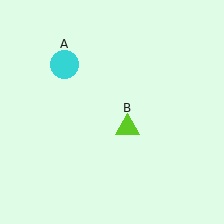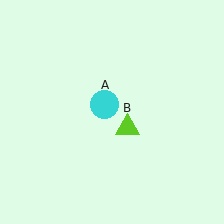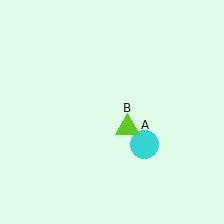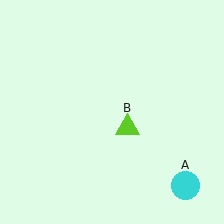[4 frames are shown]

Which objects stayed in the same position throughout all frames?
Lime triangle (object B) remained stationary.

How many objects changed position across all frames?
1 object changed position: cyan circle (object A).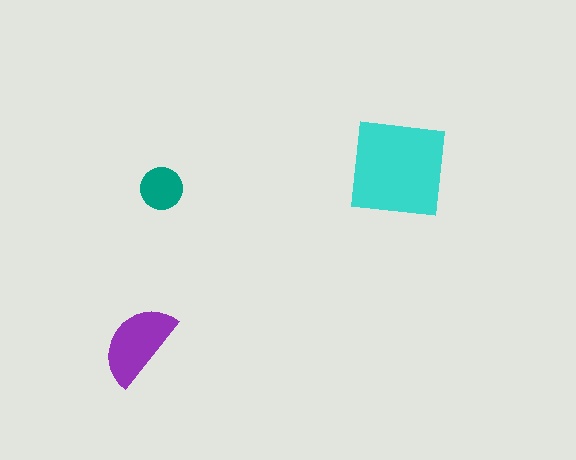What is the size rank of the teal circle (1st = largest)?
3rd.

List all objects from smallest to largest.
The teal circle, the purple semicircle, the cyan square.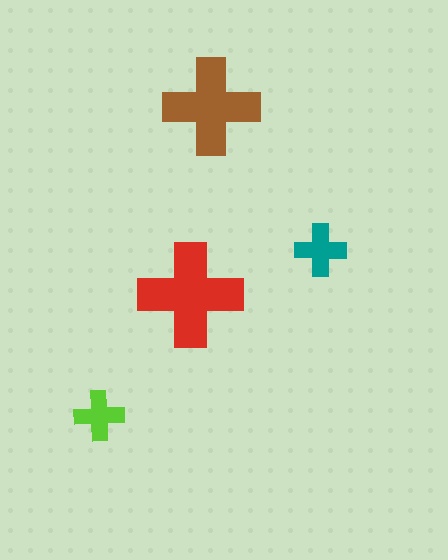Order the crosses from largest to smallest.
the red one, the brown one, the teal one, the lime one.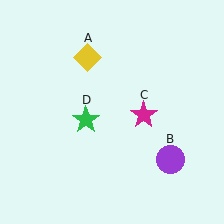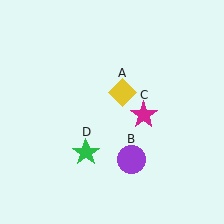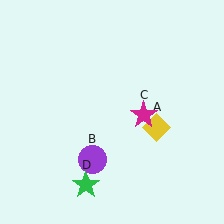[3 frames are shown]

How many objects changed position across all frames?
3 objects changed position: yellow diamond (object A), purple circle (object B), green star (object D).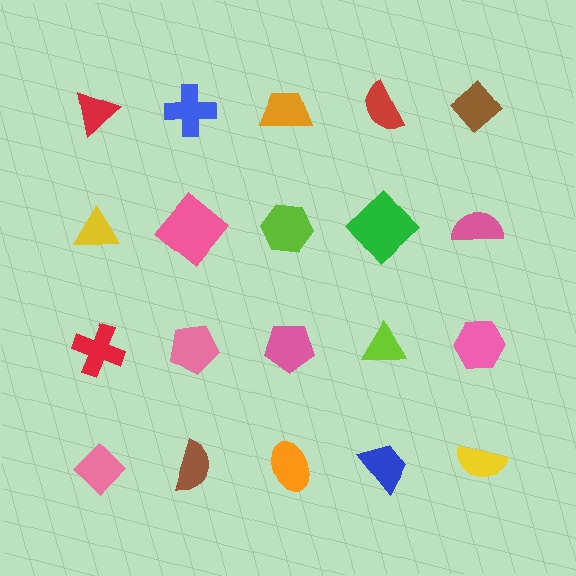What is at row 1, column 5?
A brown diamond.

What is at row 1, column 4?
A red semicircle.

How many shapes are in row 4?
5 shapes.